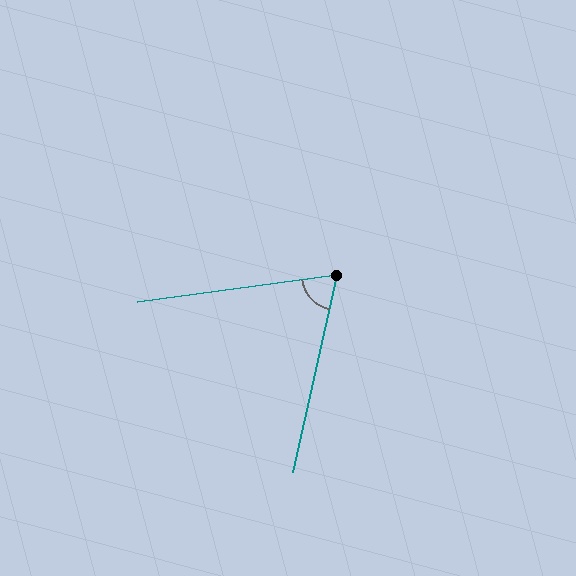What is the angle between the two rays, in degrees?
Approximately 70 degrees.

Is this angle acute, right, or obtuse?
It is acute.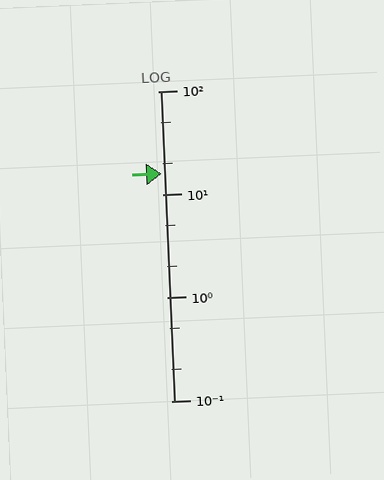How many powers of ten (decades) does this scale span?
The scale spans 3 decades, from 0.1 to 100.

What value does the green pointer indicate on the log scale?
The pointer indicates approximately 16.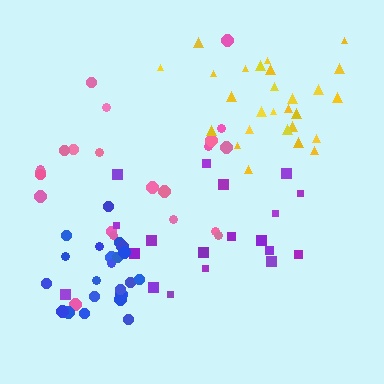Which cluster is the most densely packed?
Blue.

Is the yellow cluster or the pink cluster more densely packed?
Yellow.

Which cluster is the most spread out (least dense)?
Pink.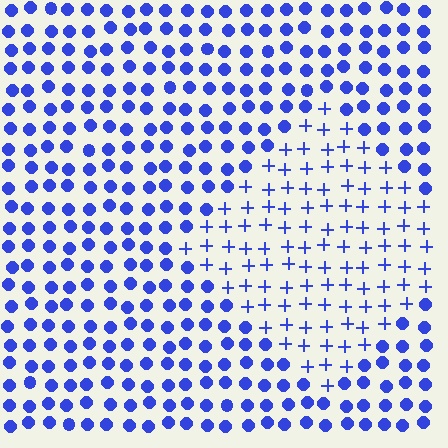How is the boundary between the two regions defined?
The boundary is defined by a change in element shape: plus signs inside vs. circles outside. All elements share the same color and spacing.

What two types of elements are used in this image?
The image uses plus signs inside the diamond region and circles outside it.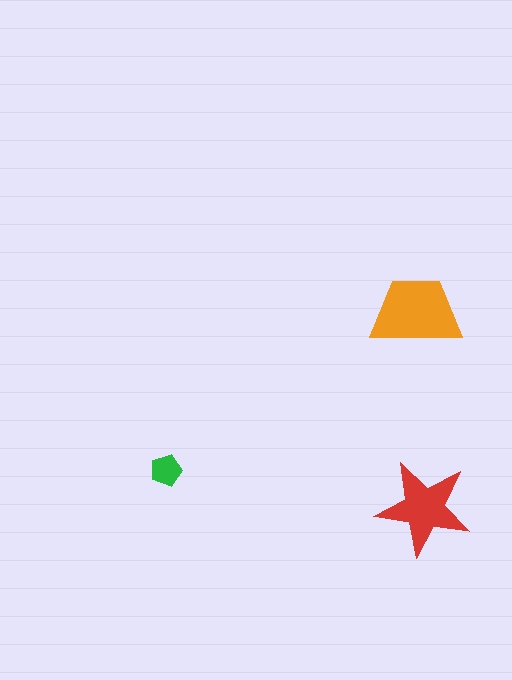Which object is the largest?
The orange trapezoid.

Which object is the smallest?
The green pentagon.